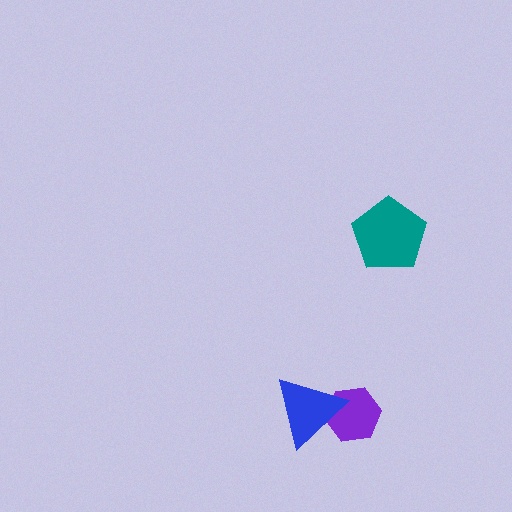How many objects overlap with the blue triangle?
1 object overlaps with the blue triangle.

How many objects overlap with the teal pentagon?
0 objects overlap with the teal pentagon.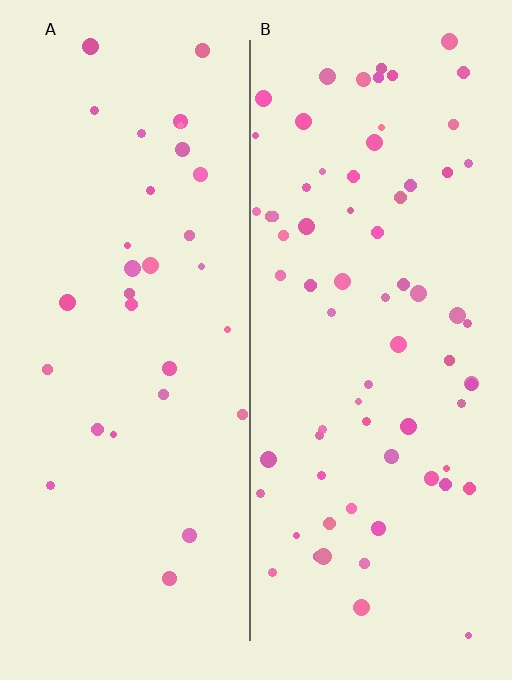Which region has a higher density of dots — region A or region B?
B (the right).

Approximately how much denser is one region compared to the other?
Approximately 2.2× — region B over region A.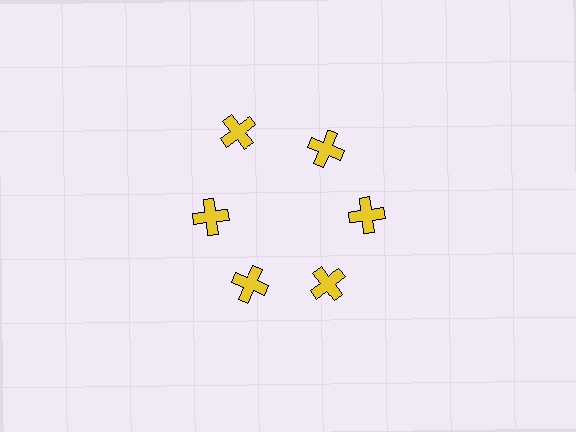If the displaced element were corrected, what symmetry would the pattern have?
It would have 6-fold rotational symmetry — the pattern would map onto itself every 60 degrees.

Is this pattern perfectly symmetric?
No. The 6 yellow crosses are arranged in a ring, but one element near the 11 o'clock position is pushed outward from the center, breaking the 6-fold rotational symmetry.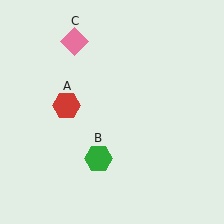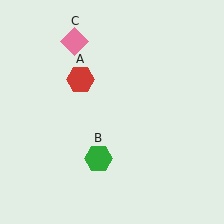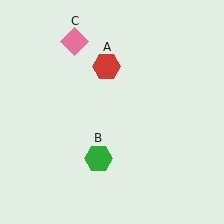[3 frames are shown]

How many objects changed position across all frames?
1 object changed position: red hexagon (object A).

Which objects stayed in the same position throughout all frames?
Green hexagon (object B) and pink diamond (object C) remained stationary.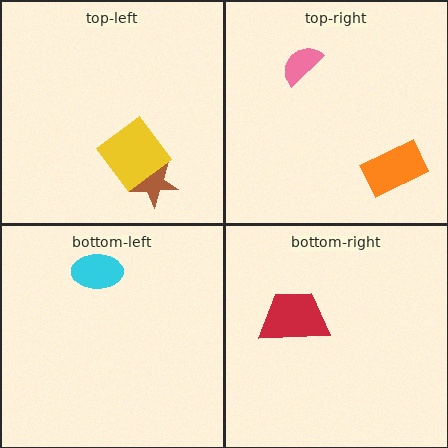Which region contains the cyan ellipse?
The bottom-left region.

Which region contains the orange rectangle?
The top-right region.